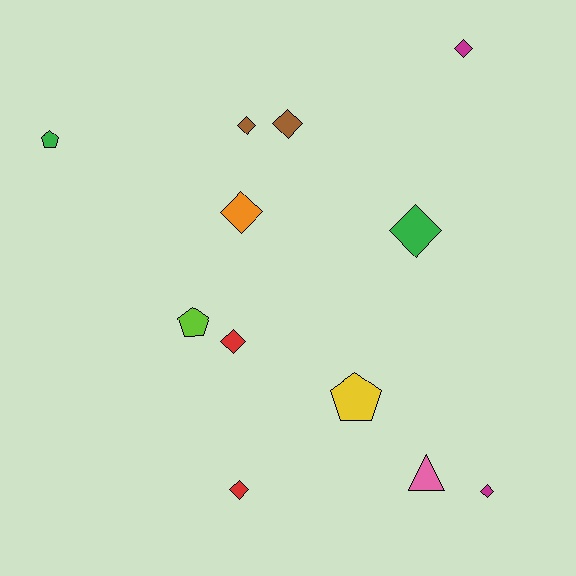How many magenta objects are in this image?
There are 2 magenta objects.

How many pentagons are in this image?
There are 3 pentagons.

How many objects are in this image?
There are 12 objects.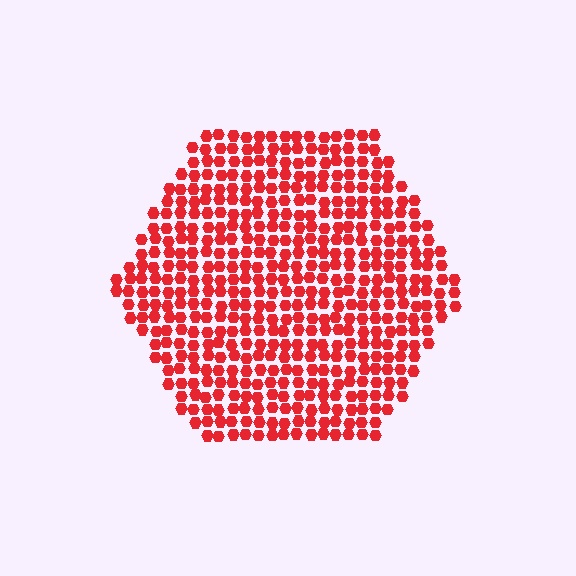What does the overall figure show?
The overall figure shows a hexagon.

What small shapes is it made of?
It is made of small hexagons.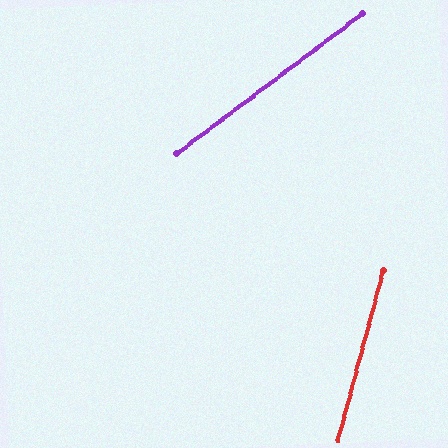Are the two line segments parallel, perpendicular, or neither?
Neither parallel nor perpendicular — they differ by about 38°.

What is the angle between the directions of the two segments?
Approximately 38 degrees.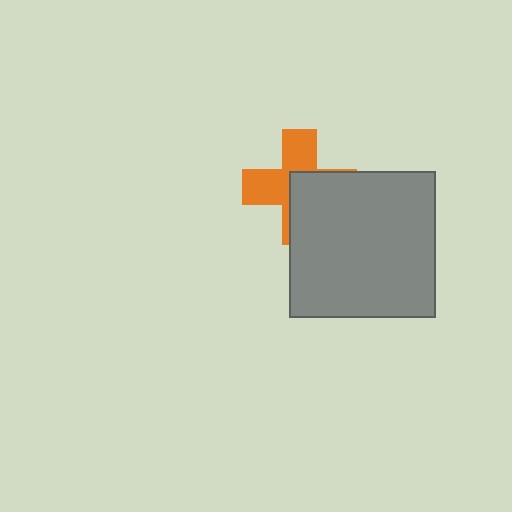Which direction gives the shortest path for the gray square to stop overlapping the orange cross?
Moving toward the lower-right gives the shortest separation.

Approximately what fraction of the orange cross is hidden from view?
Roughly 49% of the orange cross is hidden behind the gray square.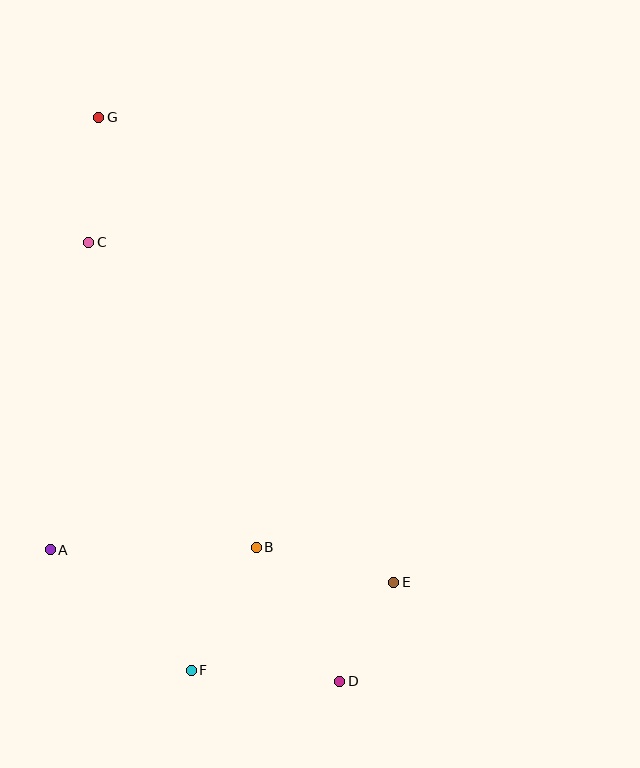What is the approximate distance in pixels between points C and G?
The distance between C and G is approximately 126 pixels.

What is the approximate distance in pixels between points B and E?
The distance between B and E is approximately 142 pixels.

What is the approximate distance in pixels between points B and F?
The distance between B and F is approximately 139 pixels.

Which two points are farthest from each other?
Points D and G are farthest from each other.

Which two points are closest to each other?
Points D and E are closest to each other.